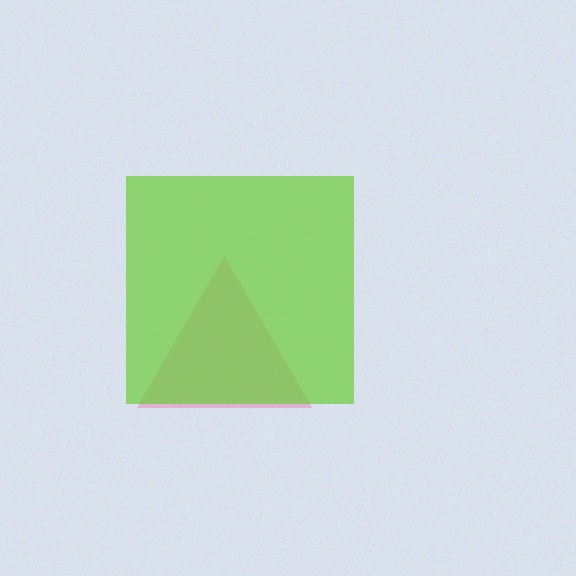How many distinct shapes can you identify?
There are 2 distinct shapes: a pink triangle, a lime square.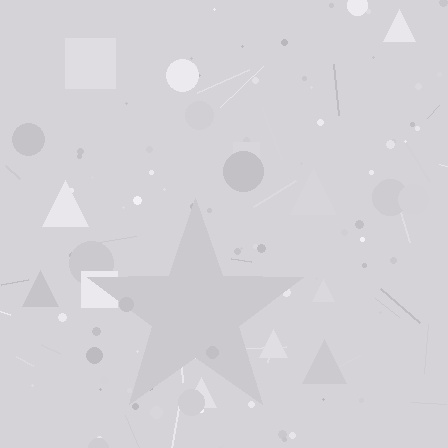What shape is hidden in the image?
A star is hidden in the image.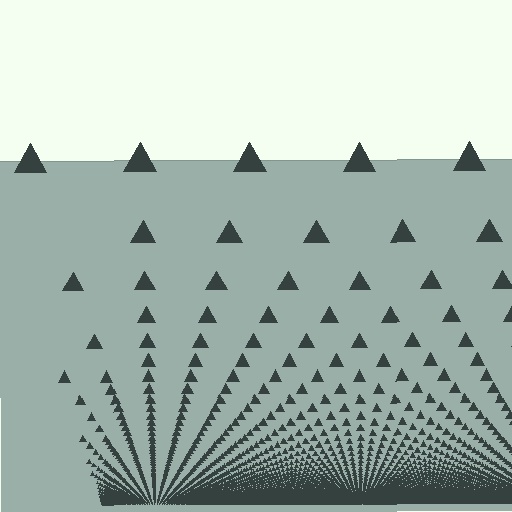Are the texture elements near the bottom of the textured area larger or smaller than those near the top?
Smaller. The gradient is inverted — elements near the bottom are smaller and denser.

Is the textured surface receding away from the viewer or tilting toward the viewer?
The surface appears to tilt toward the viewer. Texture elements get larger and sparser toward the top.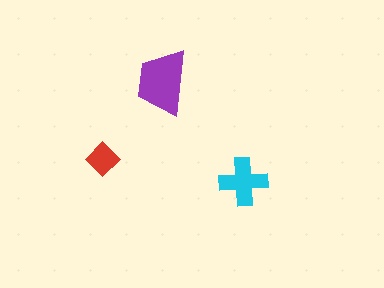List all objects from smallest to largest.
The red diamond, the cyan cross, the purple trapezoid.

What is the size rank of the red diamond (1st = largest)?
3rd.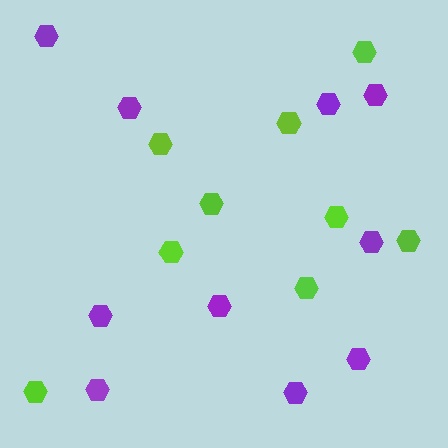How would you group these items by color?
There are 2 groups: one group of purple hexagons (10) and one group of lime hexagons (9).